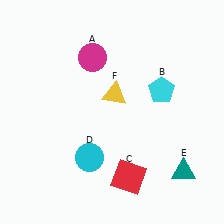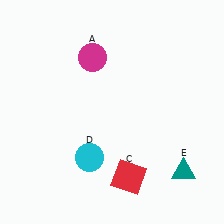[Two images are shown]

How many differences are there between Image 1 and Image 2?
There are 2 differences between the two images.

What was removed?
The yellow triangle (F), the cyan pentagon (B) were removed in Image 2.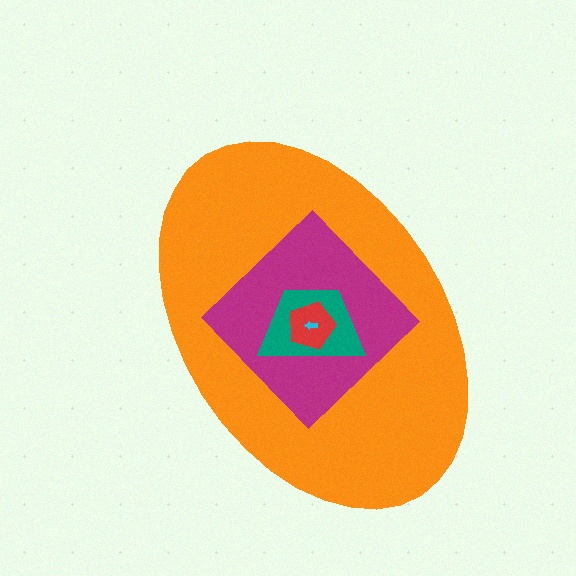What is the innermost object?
The cyan arrow.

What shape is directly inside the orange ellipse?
The magenta diamond.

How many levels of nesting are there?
5.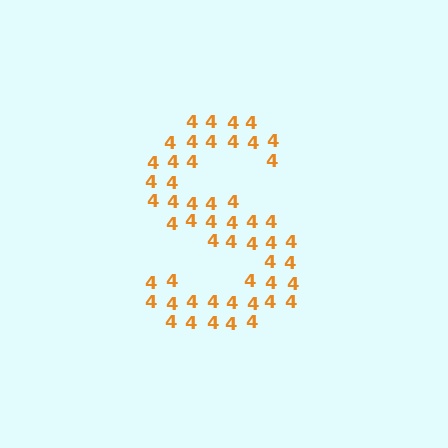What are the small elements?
The small elements are digit 4's.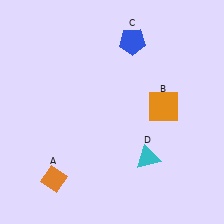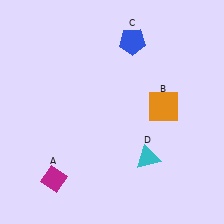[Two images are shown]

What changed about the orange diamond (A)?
In Image 1, A is orange. In Image 2, it changed to magenta.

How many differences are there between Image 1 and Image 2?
There is 1 difference between the two images.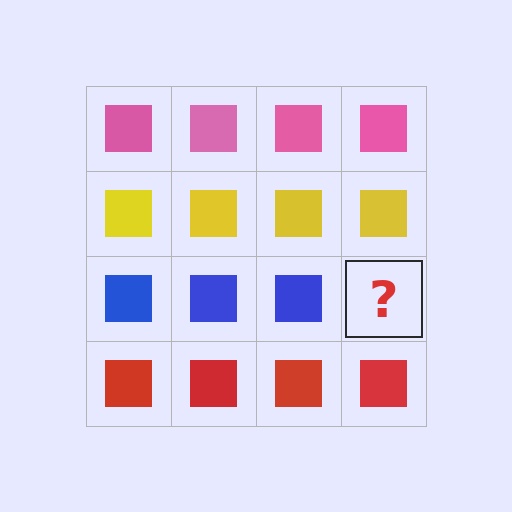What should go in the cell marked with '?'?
The missing cell should contain a blue square.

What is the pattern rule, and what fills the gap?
The rule is that each row has a consistent color. The gap should be filled with a blue square.